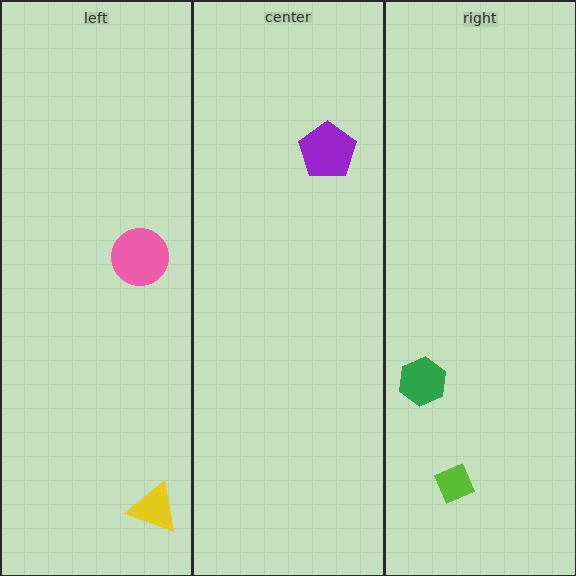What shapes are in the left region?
The yellow triangle, the pink circle.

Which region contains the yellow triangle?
The left region.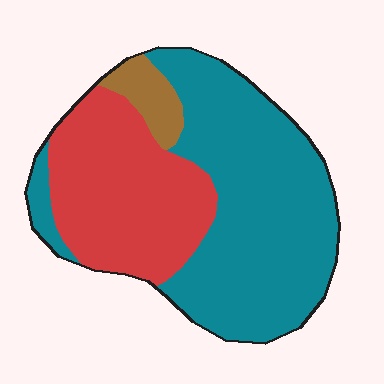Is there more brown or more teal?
Teal.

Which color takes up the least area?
Brown, at roughly 5%.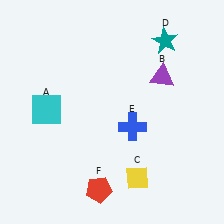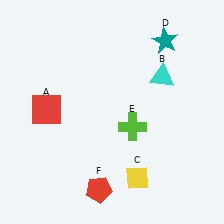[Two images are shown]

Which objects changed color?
A changed from cyan to red. B changed from purple to cyan. E changed from blue to lime.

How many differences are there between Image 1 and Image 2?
There are 3 differences between the two images.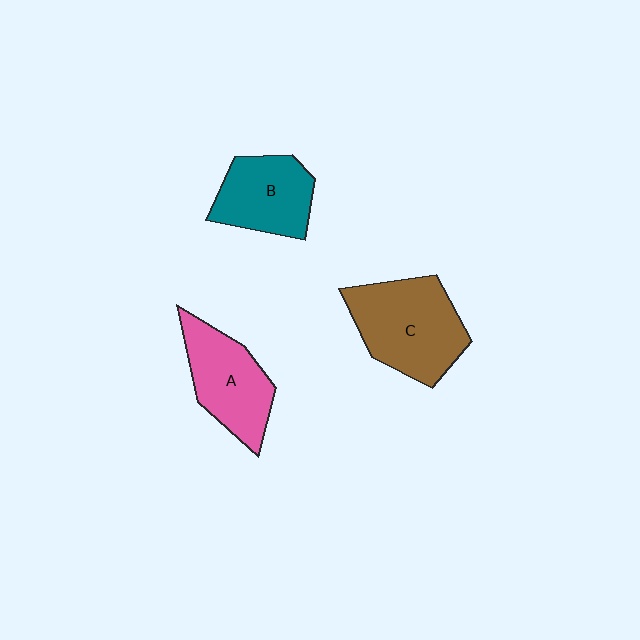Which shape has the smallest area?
Shape B (teal).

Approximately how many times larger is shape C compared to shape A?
Approximately 1.3 times.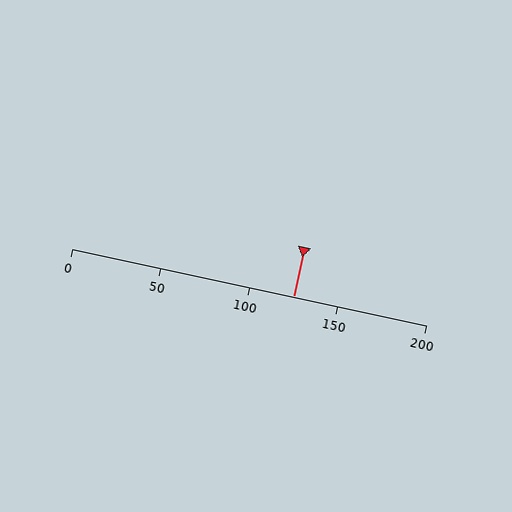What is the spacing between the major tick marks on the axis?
The major ticks are spaced 50 apart.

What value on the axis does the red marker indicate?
The marker indicates approximately 125.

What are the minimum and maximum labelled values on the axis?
The axis runs from 0 to 200.